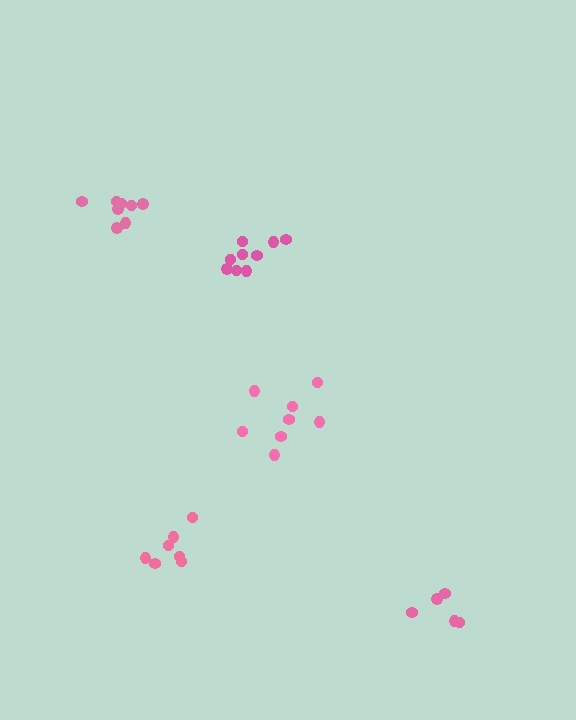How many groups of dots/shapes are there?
There are 5 groups.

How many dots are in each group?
Group 1: 9 dots, Group 2: 7 dots, Group 3: 8 dots, Group 4: 8 dots, Group 5: 5 dots (37 total).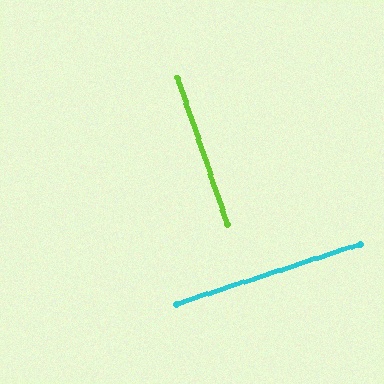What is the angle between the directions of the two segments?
Approximately 89 degrees.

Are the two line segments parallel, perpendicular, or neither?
Perpendicular — they meet at approximately 89°.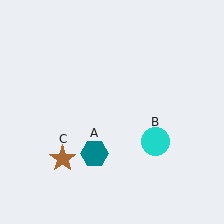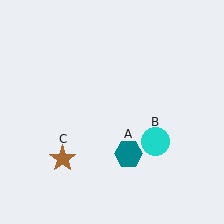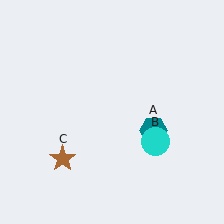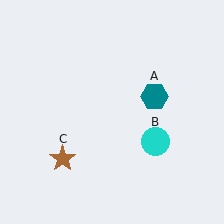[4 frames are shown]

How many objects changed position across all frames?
1 object changed position: teal hexagon (object A).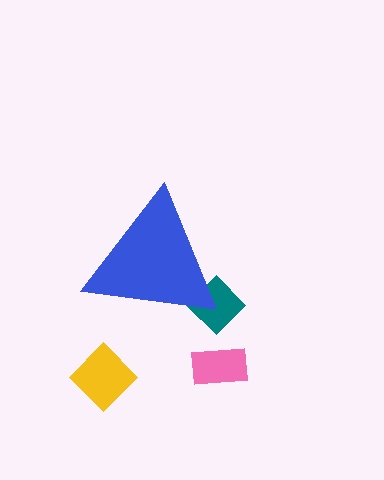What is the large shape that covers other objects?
A blue triangle.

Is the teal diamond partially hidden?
Yes, the teal diamond is partially hidden behind the blue triangle.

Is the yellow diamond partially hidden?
No, the yellow diamond is fully visible.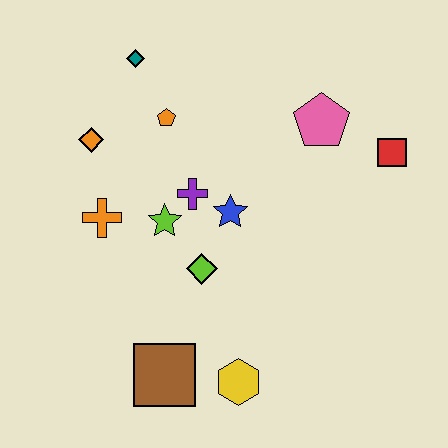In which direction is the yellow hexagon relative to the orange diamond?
The yellow hexagon is below the orange diamond.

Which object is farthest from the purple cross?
The red square is farthest from the purple cross.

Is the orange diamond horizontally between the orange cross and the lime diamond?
No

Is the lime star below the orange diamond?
Yes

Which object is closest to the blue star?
The purple cross is closest to the blue star.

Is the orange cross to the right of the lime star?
No